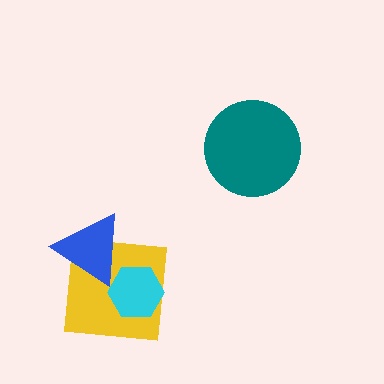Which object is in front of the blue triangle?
The cyan hexagon is in front of the blue triangle.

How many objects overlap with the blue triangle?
2 objects overlap with the blue triangle.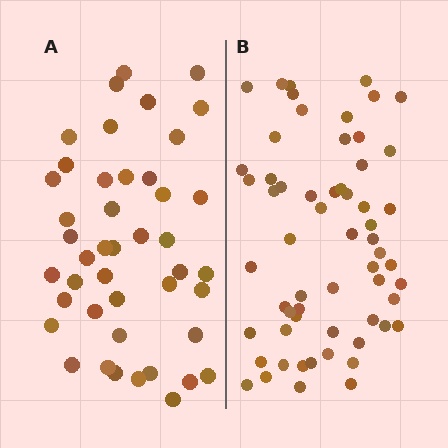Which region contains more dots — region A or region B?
Region B (the right region) has more dots.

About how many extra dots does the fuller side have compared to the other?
Region B has approximately 15 more dots than region A.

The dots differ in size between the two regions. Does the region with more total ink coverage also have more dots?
No. Region A has more total ink coverage because its dots are larger, but region B actually contains more individual dots. Total area can be misleading — the number of items is what matters here.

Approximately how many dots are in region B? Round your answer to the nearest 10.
About 60 dots.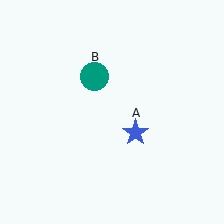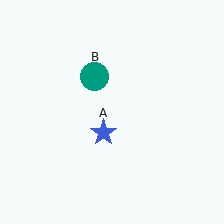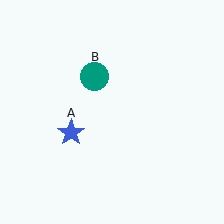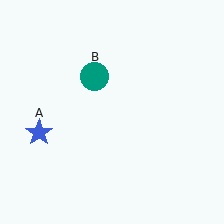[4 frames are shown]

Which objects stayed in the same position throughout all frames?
Teal circle (object B) remained stationary.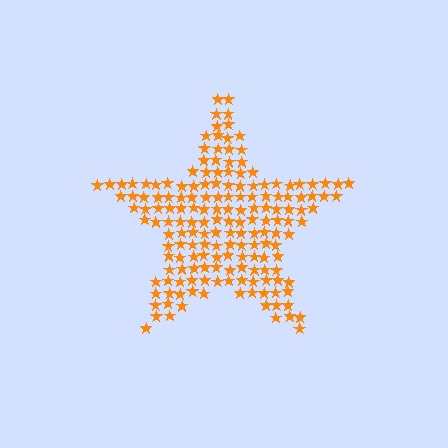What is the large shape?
The large shape is a star.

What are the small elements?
The small elements are stars.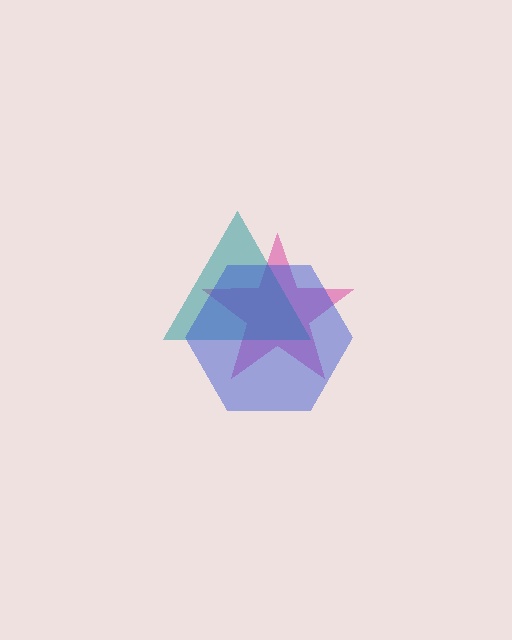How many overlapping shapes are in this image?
There are 3 overlapping shapes in the image.